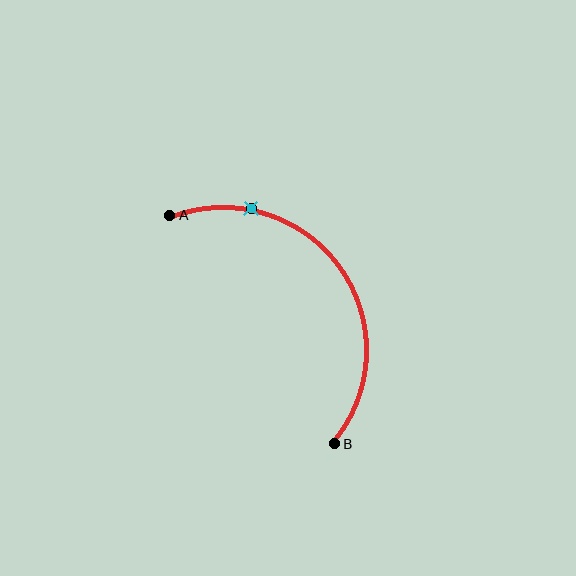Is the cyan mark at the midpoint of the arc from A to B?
No. The cyan mark lies on the arc but is closer to endpoint A. The arc midpoint would be at the point on the curve equidistant along the arc from both A and B.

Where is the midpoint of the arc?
The arc midpoint is the point on the curve farthest from the straight line joining A and B. It sits above and to the right of that line.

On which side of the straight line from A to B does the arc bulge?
The arc bulges above and to the right of the straight line connecting A and B.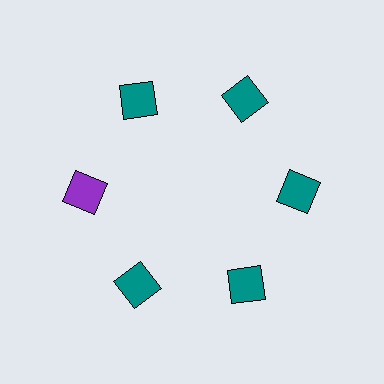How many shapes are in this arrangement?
There are 6 shapes arranged in a ring pattern.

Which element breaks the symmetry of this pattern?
The purple square at roughly the 9 o'clock position breaks the symmetry. All other shapes are teal squares.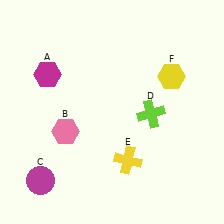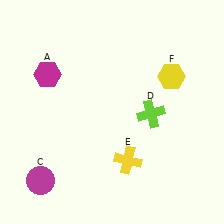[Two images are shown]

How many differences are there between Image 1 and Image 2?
There is 1 difference between the two images.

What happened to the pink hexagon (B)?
The pink hexagon (B) was removed in Image 2. It was in the bottom-left area of Image 1.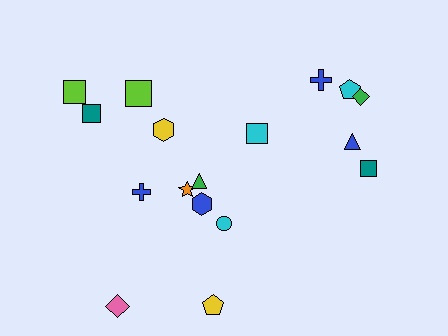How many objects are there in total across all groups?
There are 17 objects.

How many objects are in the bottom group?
There are 7 objects.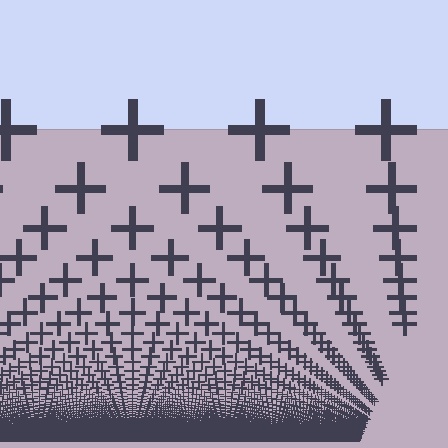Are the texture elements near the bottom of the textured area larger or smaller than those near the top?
Smaller. The gradient is inverted — elements near the bottom are smaller and denser.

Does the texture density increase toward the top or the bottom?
Density increases toward the bottom.